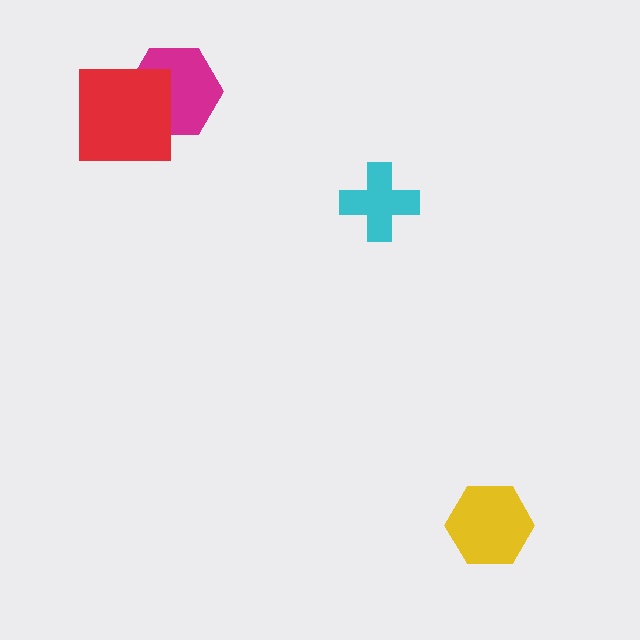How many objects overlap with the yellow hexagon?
0 objects overlap with the yellow hexagon.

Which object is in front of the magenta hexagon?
The red square is in front of the magenta hexagon.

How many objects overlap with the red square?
1 object overlaps with the red square.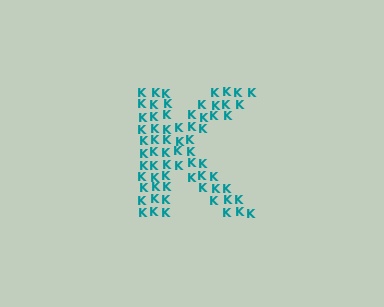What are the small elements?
The small elements are letter K's.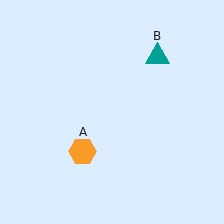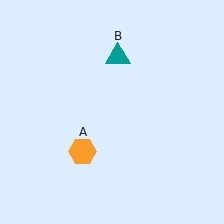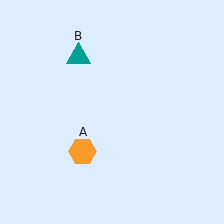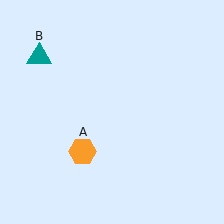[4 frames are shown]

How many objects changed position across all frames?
1 object changed position: teal triangle (object B).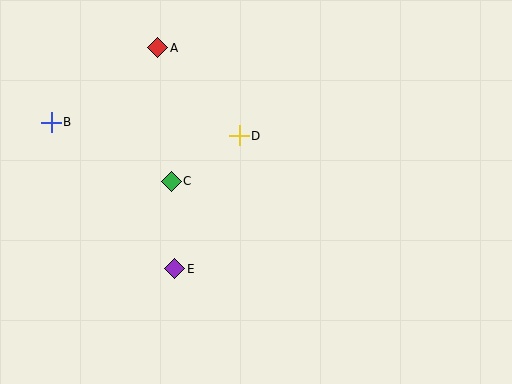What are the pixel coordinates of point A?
Point A is at (158, 48).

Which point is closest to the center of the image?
Point D at (239, 136) is closest to the center.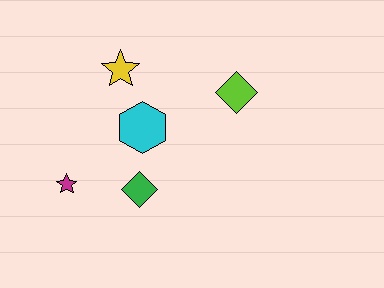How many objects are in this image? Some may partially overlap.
There are 5 objects.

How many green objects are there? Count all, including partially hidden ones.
There is 1 green object.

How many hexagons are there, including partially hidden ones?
There is 1 hexagon.